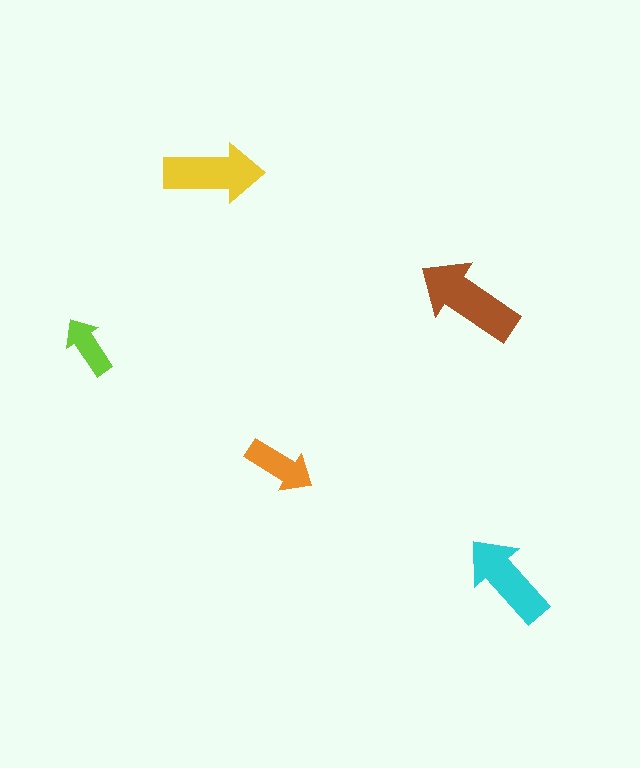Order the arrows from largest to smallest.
the brown one, the yellow one, the cyan one, the orange one, the lime one.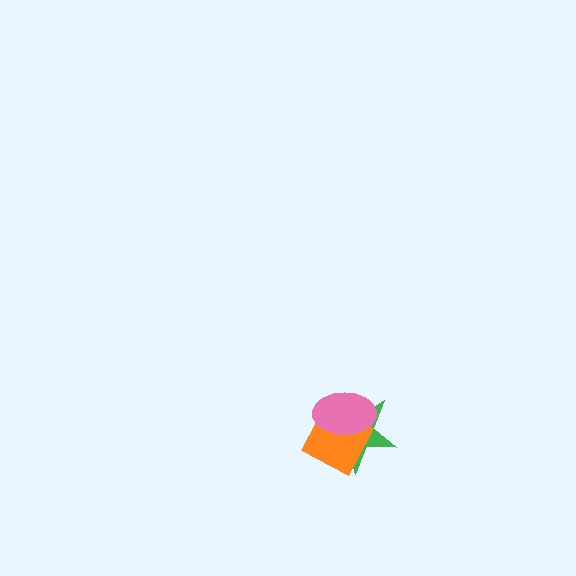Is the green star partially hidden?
Yes, it is partially covered by another shape.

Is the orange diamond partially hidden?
Yes, it is partially covered by another shape.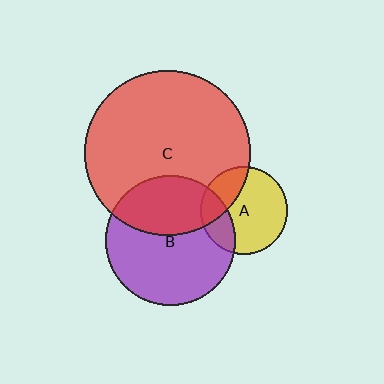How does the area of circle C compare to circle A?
Approximately 3.6 times.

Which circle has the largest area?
Circle C (red).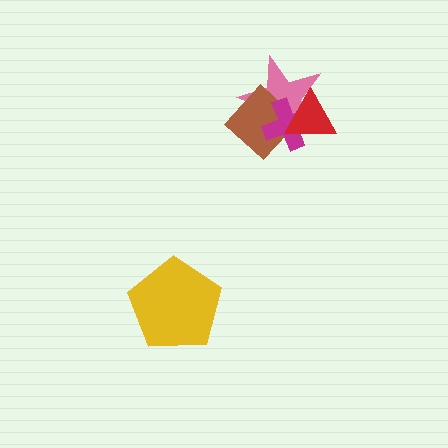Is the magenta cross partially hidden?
Yes, it is partially covered by another shape.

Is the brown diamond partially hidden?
Yes, it is partially covered by another shape.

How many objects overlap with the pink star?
3 objects overlap with the pink star.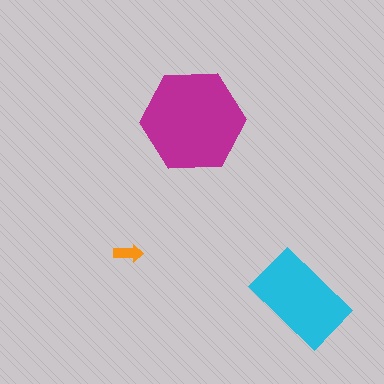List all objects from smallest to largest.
The orange arrow, the cyan rectangle, the magenta hexagon.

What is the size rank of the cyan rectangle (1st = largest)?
2nd.